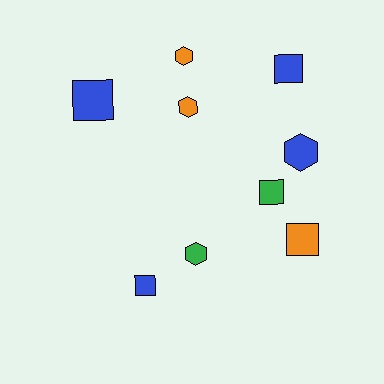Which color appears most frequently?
Blue, with 4 objects.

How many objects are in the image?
There are 9 objects.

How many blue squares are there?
There are 3 blue squares.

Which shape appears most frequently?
Square, with 5 objects.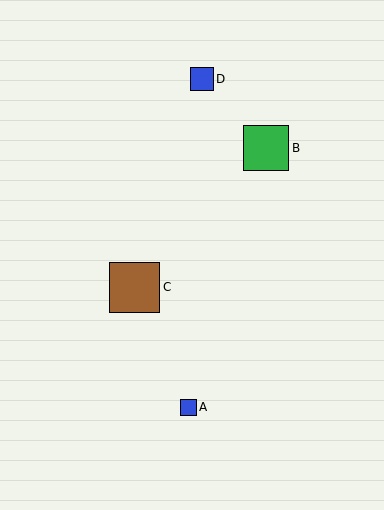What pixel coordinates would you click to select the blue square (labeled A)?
Click at (189, 407) to select the blue square A.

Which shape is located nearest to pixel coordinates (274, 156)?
The green square (labeled B) at (266, 148) is nearest to that location.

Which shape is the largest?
The brown square (labeled C) is the largest.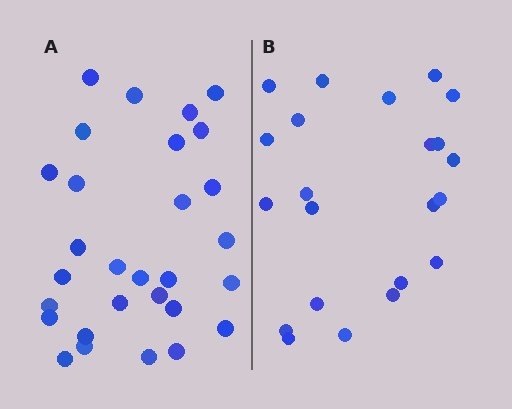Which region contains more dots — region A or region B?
Region A (the left region) has more dots.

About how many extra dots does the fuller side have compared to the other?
Region A has roughly 8 or so more dots than region B.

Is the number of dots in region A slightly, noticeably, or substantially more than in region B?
Region A has noticeably more, but not dramatically so. The ratio is roughly 1.3 to 1.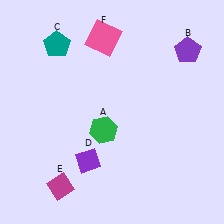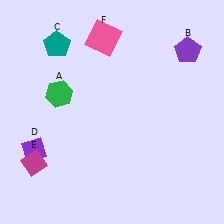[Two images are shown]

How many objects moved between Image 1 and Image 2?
3 objects moved between the two images.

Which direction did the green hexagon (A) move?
The green hexagon (A) moved left.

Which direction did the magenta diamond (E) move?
The magenta diamond (E) moved left.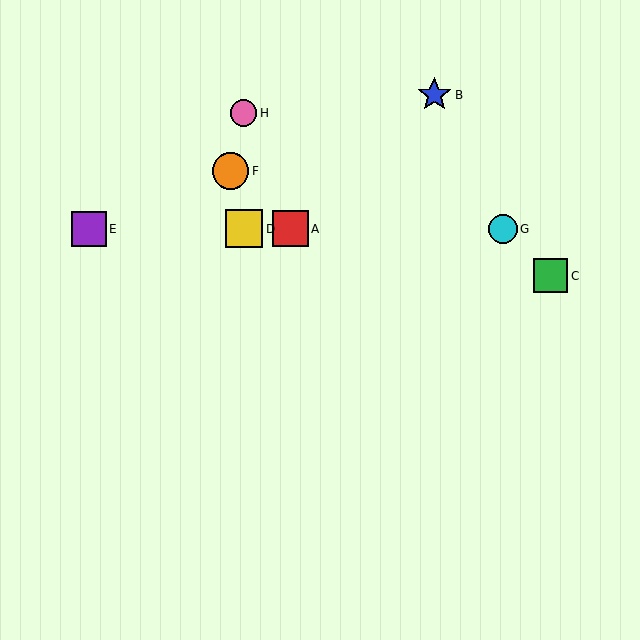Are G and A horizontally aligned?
Yes, both are at y≈229.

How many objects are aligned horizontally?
4 objects (A, D, E, G) are aligned horizontally.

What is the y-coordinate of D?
Object D is at y≈229.